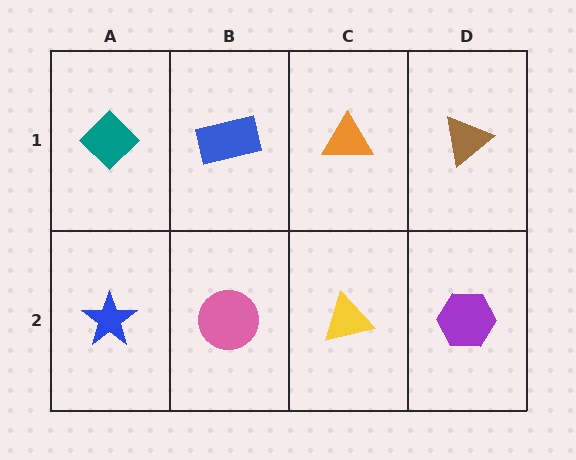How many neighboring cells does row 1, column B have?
3.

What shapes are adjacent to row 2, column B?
A blue rectangle (row 1, column B), a blue star (row 2, column A), a yellow triangle (row 2, column C).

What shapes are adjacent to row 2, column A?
A teal diamond (row 1, column A), a pink circle (row 2, column B).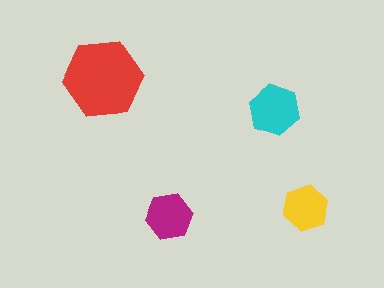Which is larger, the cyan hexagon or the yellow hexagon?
The cyan one.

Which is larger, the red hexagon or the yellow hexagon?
The red one.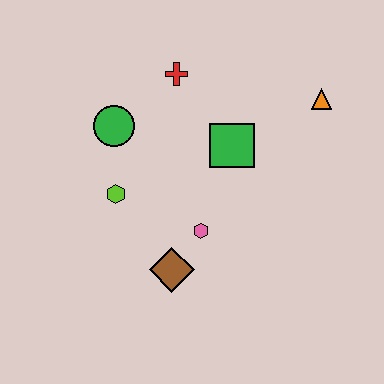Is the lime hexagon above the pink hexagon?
Yes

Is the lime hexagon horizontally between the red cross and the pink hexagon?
No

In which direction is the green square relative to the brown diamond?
The green square is above the brown diamond.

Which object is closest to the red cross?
The green circle is closest to the red cross.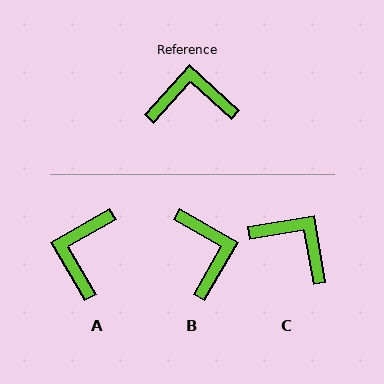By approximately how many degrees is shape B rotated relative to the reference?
Approximately 78 degrees clockwise.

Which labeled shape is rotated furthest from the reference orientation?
B, about 78 degrees away.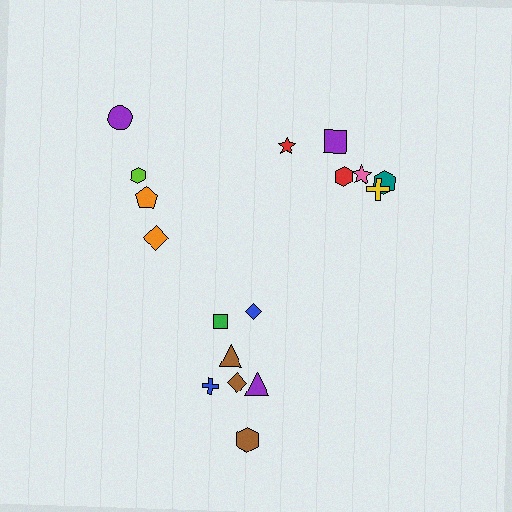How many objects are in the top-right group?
There are 6 objects.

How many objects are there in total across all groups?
There are 17 objects.